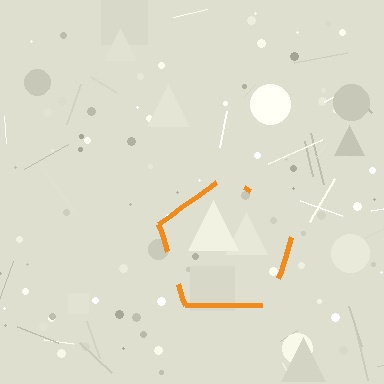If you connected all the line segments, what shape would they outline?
They would outline a pentagon.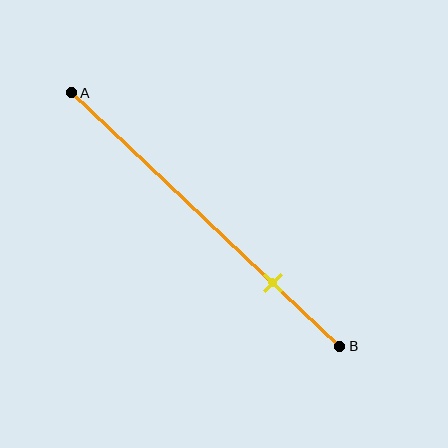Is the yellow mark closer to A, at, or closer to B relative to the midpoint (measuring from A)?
The yellow mark is closer to point B than the midpoint of segment AB.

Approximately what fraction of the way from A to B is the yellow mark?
The yellow mark is approximately 75% of the way from A to B.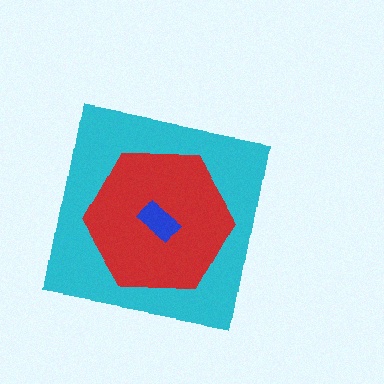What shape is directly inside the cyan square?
The red hexagon.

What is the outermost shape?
The cyan square.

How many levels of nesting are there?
3.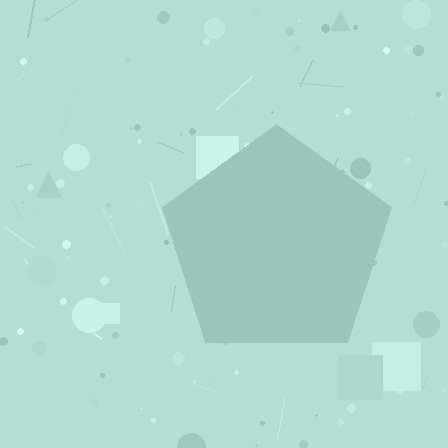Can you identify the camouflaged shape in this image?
The camouflaged shape is a pentagon.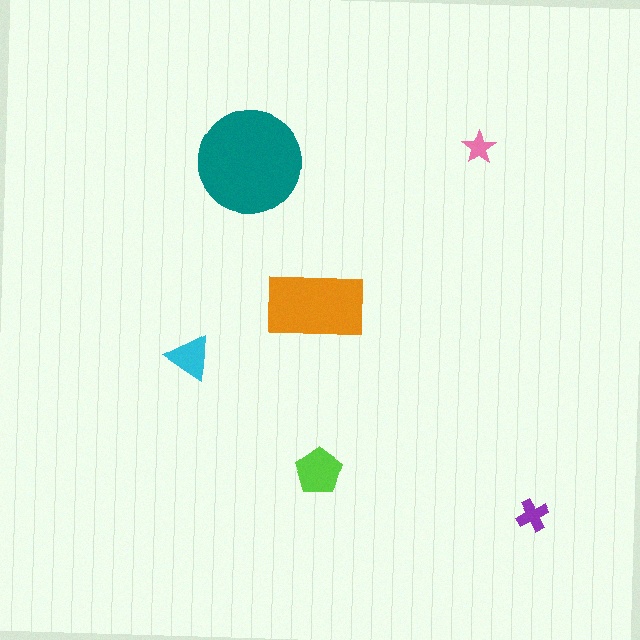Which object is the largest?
The teal circle.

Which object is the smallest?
The pink star.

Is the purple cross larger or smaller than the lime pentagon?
Smaller.